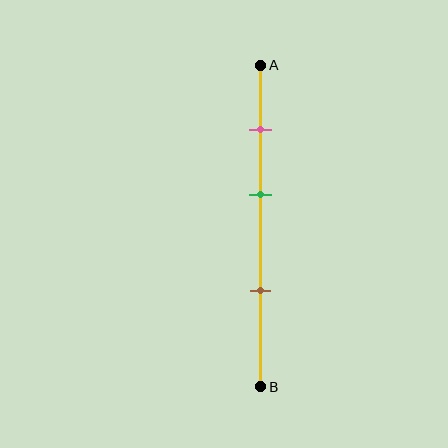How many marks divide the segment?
There are 3 marks dividing the segment.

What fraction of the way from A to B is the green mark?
The green mark is approximately 40% (0.4) of the way from A to B.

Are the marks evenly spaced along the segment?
Yes, the marks are approximately evenly spaced.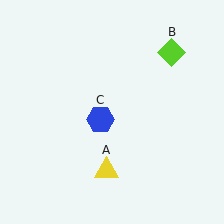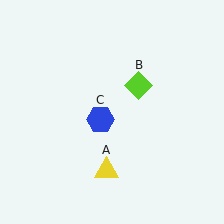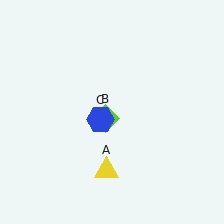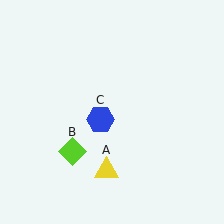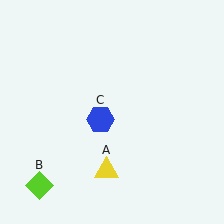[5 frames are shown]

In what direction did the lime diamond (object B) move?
The lime diamond (object B) moved down and to the left.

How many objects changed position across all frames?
1 object changed position: lime diamond (object B).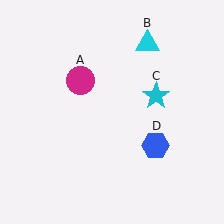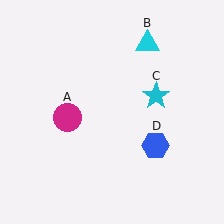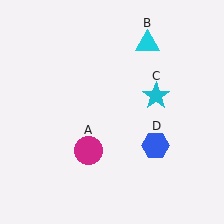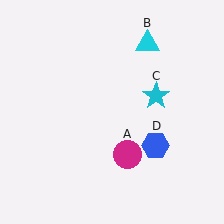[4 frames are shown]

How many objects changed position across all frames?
1 object changed position: magenta circle (object A).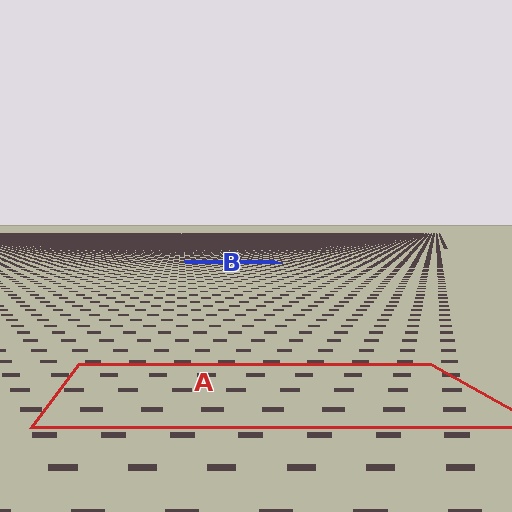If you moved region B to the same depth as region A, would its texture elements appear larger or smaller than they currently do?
They would appear larger. At a closer depth, the same texture elements are projected at a bigger on-screen size.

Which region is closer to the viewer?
Region A is closer. The texture elements there are larger and more spread out.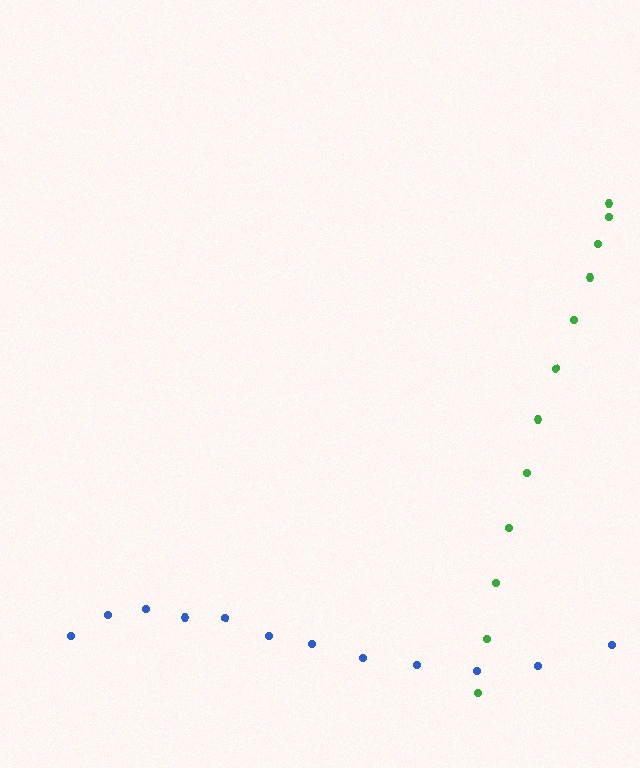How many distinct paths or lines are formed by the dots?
There are 2 distinct paths.